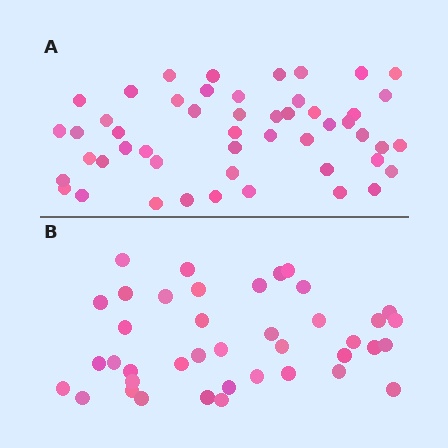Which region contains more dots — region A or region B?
Region A (the top region) has more dots.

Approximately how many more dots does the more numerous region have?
Region A has roughly 10 or so more dots than region B.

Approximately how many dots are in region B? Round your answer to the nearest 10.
About 40 dots.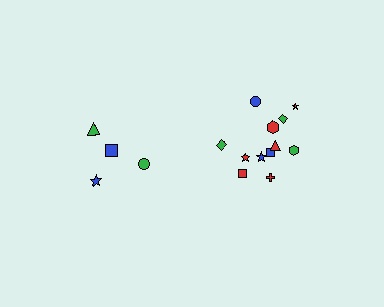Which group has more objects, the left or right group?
The right group.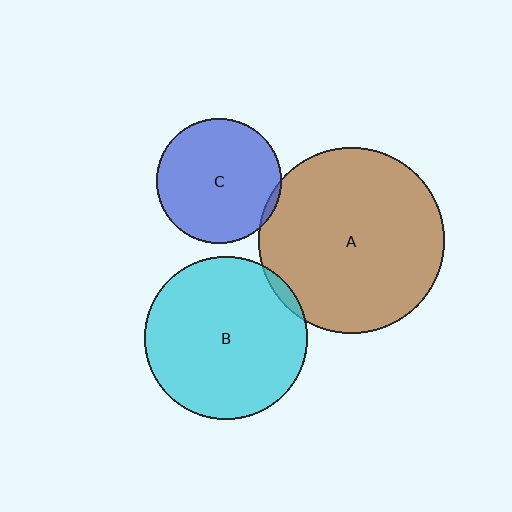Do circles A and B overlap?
Yes.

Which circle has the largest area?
Circle A (brown).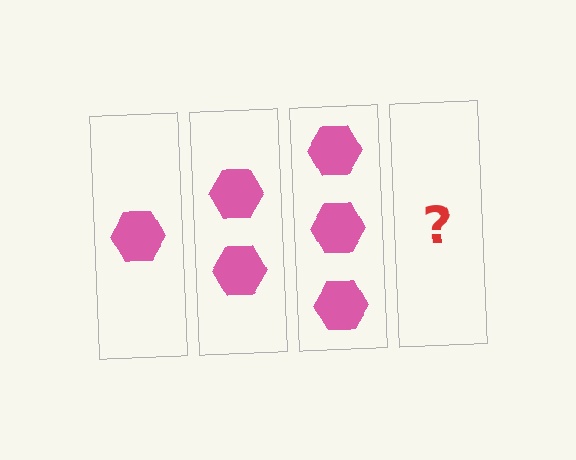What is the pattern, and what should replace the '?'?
The pattern is that each step adds one more hexagon. The '?' should be 4 hexagons.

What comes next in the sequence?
The next element should be 4 hexagons.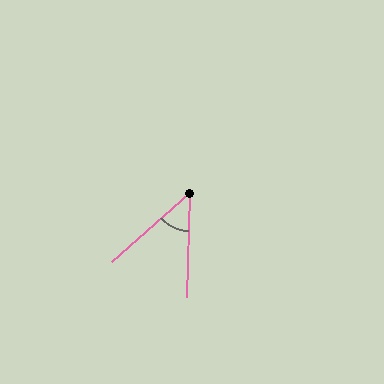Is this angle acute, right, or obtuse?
It is acute.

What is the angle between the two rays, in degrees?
Approximately 47 degrees.